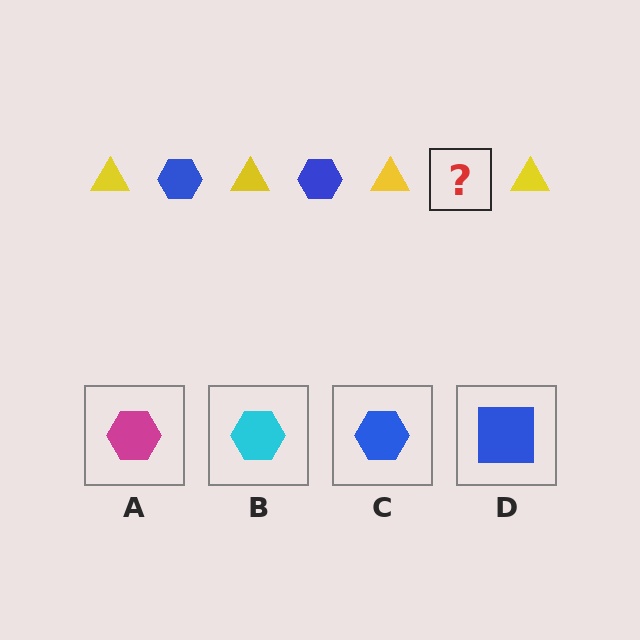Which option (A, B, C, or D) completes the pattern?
C.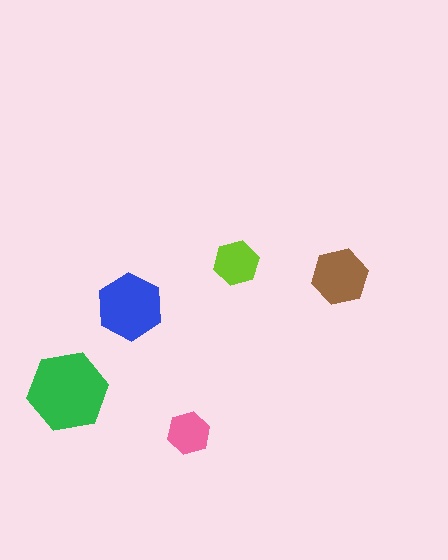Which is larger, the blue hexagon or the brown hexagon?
The blue one.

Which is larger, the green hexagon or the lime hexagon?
The green one.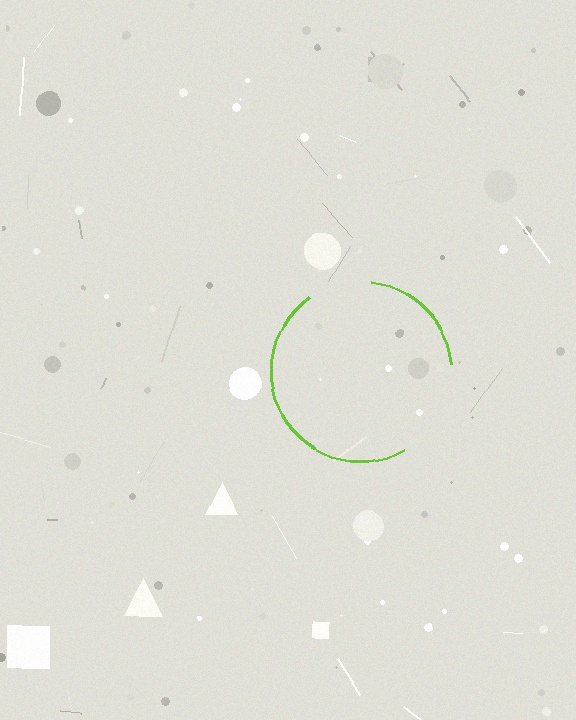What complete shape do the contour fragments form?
The contour fragments form a circle.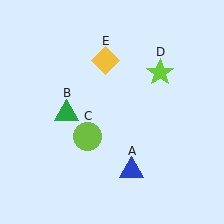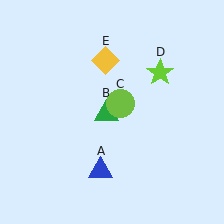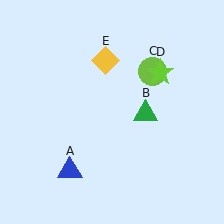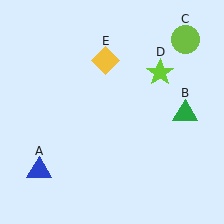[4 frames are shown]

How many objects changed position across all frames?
3 objects changed position: blue triangle (object A), green triangle (object B), lime circle (object C).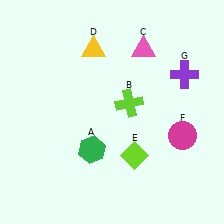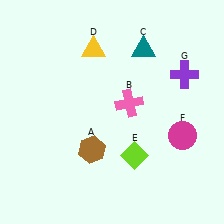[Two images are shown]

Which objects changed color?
A changed from green to brown. B changed from lime to pink. C changed from pink to teal.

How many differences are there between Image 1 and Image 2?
There are 3 differences between the two images.